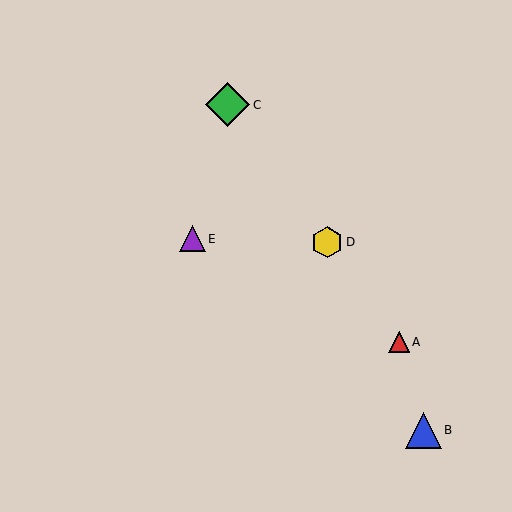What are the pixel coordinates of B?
Object B is at (423, 430).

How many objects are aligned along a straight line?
3 objects (A, C, D) are aligned along a straight line.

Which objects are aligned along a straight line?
Objects A, C, D are aligned along a straight line.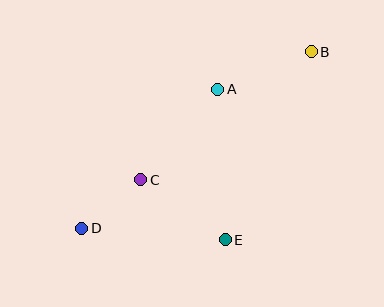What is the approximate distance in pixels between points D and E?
The distance between D and E is approximately 144 pixels.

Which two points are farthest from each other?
Points B and D are farthest from each other.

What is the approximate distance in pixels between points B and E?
The distance between B and E is approximately 207 pixels.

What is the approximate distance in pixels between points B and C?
The distance between B and C is approximately 213 pixels.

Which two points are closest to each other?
Points C and D are closest to each other.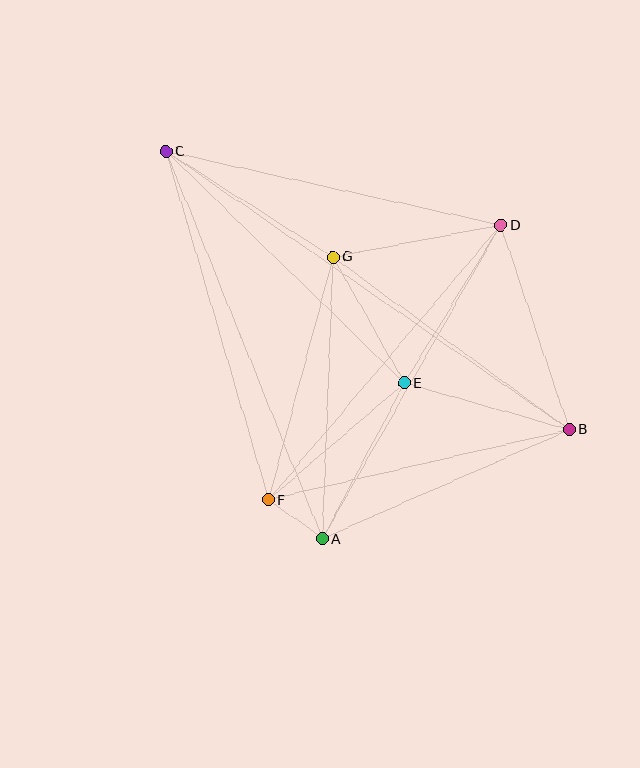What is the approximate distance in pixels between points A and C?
The distance between A and C is approximately 418 pixels.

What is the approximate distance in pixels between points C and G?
The distance between C and G is approximately 198 pixels.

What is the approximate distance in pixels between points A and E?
The distance between A and E is approximately 176 pixels.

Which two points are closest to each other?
Points A and F are closest to each other.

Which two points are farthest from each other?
Points B and C are farthest from each other.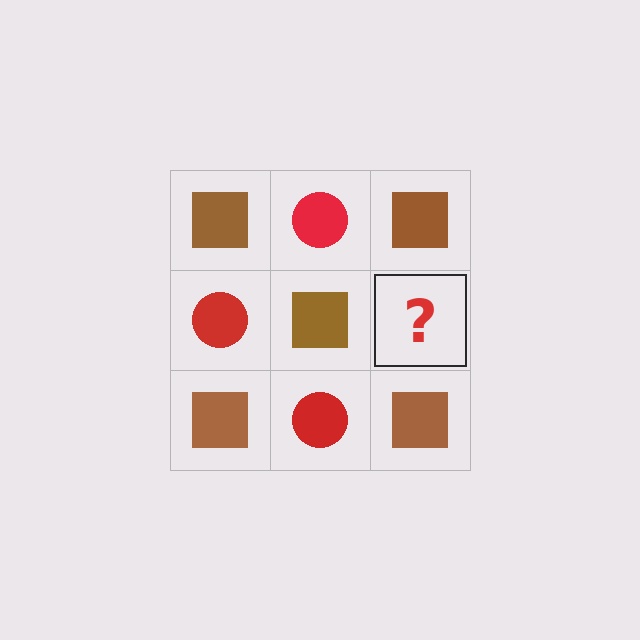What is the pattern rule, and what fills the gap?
The rule is that it alternates brown square and red circle in a checkerboard pattern. The gap should be filled with a red circle.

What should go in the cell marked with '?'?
The missing cell should contain a red circle.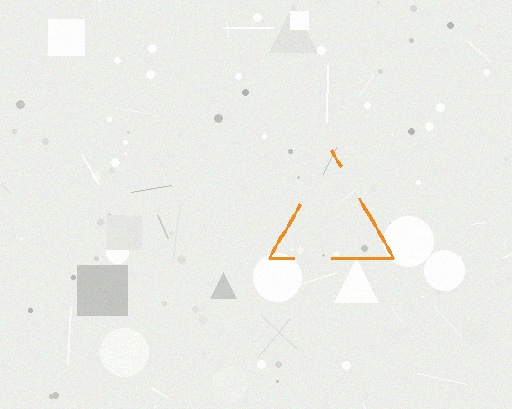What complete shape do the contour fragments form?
The contour fragments form a triangle.